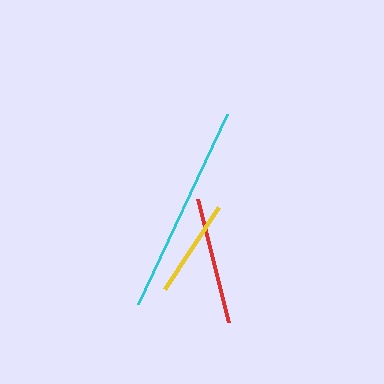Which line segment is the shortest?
The yellow line is the shortest at approximately 97 pixels.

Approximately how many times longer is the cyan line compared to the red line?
The cyan line is approximately 1.6 times the length of the red line.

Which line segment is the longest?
The cyan line is the longest at approximately 209 pixels.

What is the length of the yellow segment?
The yellow segment is approximately 97 pixels long.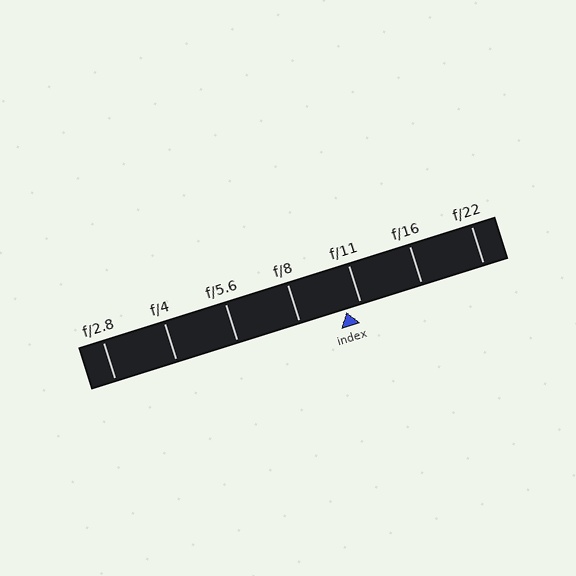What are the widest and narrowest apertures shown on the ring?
The widest aperture shown is f/2.8 and the narrowest is f/22.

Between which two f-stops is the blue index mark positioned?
The index mark is between f/8 and f/11.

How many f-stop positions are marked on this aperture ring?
There are 7 f-stop positions marked.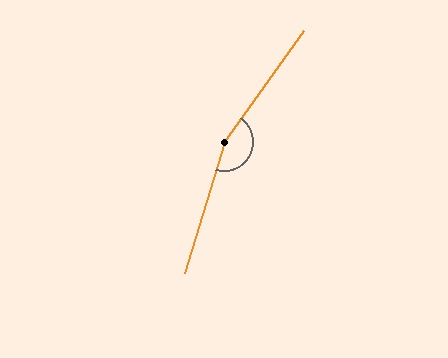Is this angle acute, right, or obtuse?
It is obtuse.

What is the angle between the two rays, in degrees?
Approximately 161 degrees.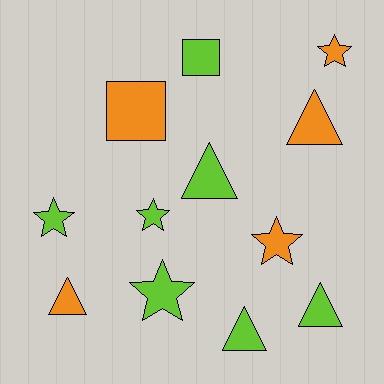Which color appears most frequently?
Lime, with 7 objects.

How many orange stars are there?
There are 2 orange stars.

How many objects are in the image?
There are 12 objects.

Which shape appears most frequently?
Star, with 5 objects.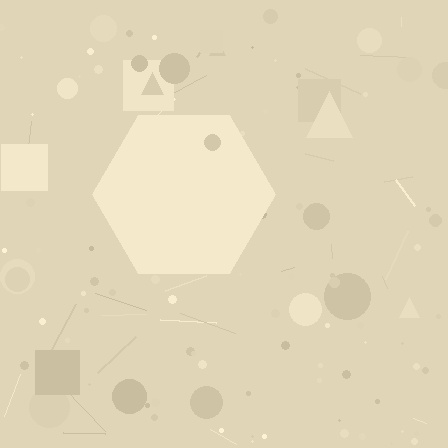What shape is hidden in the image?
A hexagon is hidden in the image.